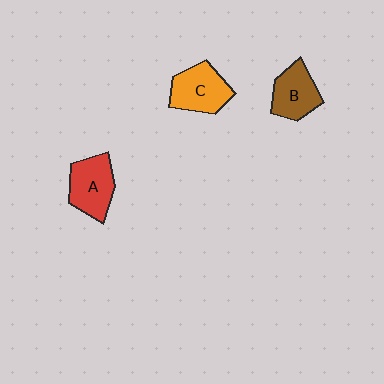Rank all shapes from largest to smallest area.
From largest to smallest: A (red), C (orange), B (brown).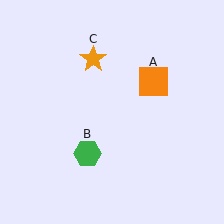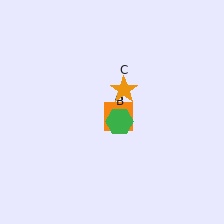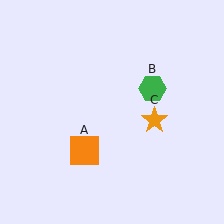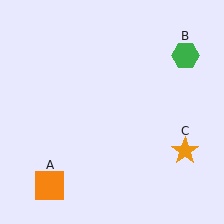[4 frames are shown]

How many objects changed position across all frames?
3 objects changed position: orange square (object A), green hexagon (object B), orange star (object C).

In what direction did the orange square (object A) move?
The orange square (object A) moved down and to the left.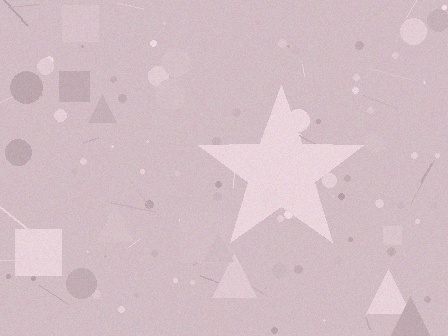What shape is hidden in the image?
A star is hidden in the image.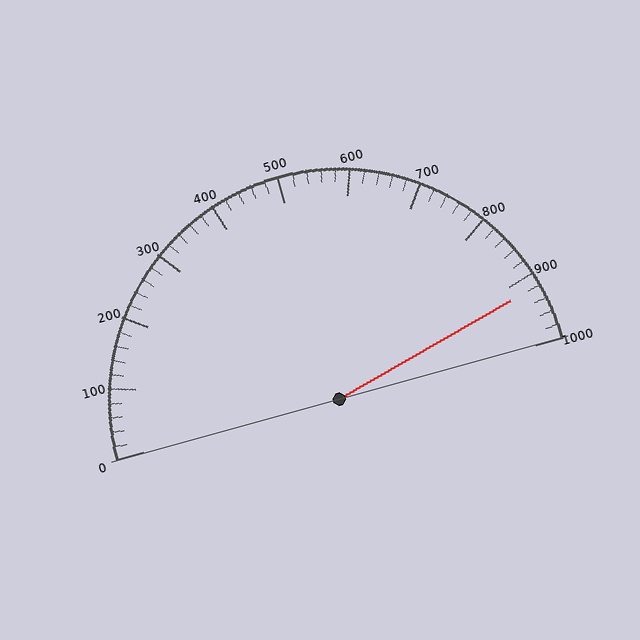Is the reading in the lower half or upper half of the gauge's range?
The reading is in the upper half of the range (0 to 1000).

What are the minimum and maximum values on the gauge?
The gauge ranges from 0 to 1000.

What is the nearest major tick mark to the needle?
The nearest major tick mark is 900.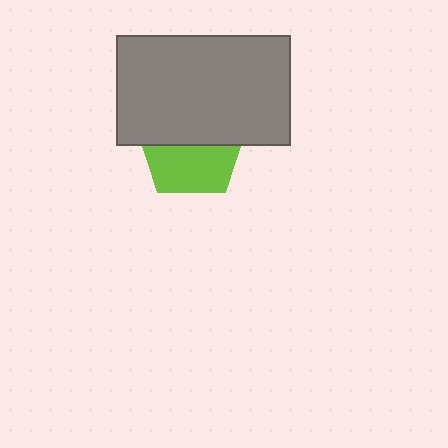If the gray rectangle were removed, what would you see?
You would see the complete lime pentagon.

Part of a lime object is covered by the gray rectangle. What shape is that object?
It is a pentagon.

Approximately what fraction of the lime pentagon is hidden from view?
Roughly 51% of the lime pentagon is hidden behind the gray rectangle.